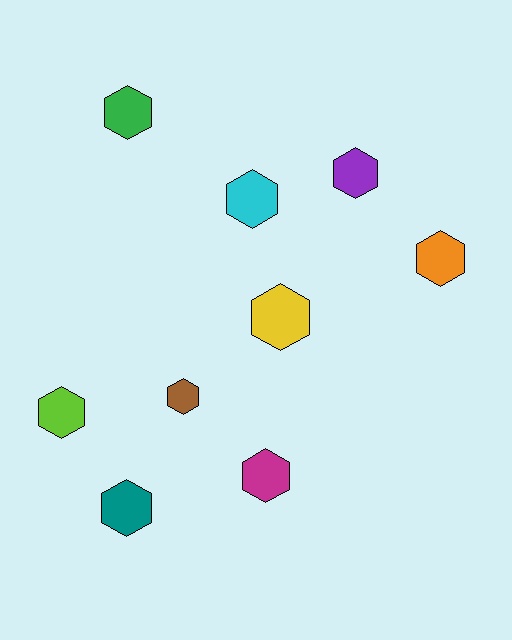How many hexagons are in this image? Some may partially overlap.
There are 9 hexagons.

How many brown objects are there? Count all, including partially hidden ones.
There is 1 brown object.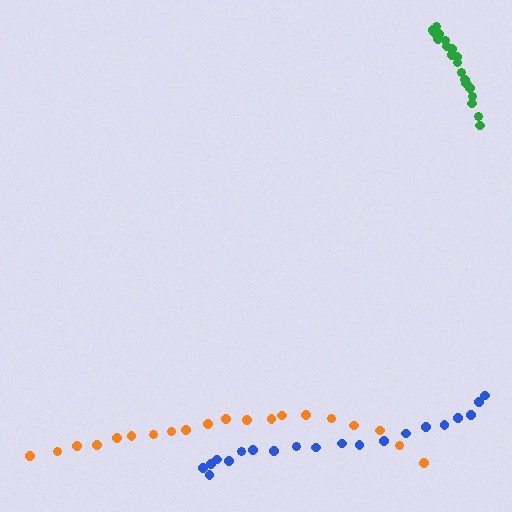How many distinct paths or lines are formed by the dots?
There are 3 distinct paths.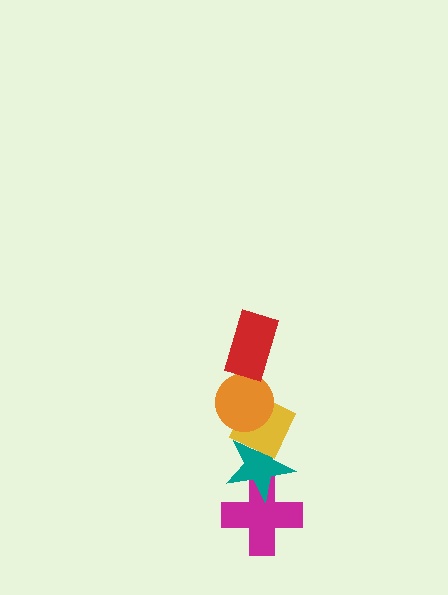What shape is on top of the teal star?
The yellow diamond is on top of the teal star.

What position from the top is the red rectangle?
The red rectangle is 1st from the top.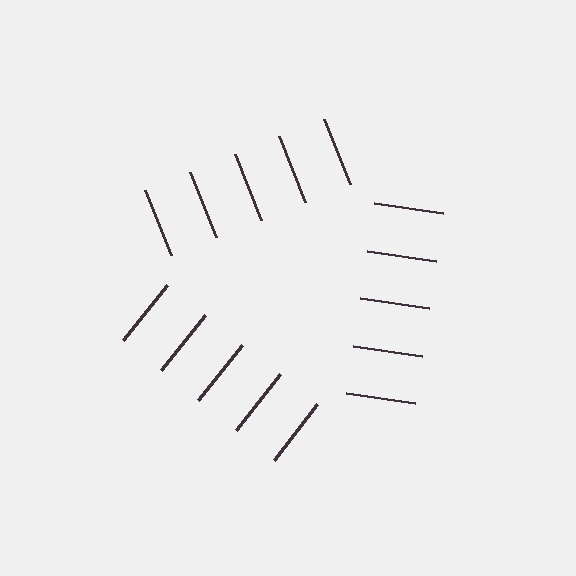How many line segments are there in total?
15 — 5 along each of the 3 edges.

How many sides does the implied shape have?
3 sides — the line-ends trace a triangle.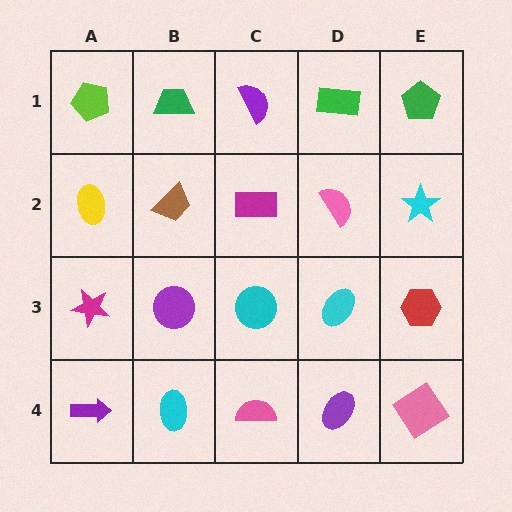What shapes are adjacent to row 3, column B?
A brown trapezoid (row 2, column B), a cyan ellipse (row 4, column B), a magenta star (row 3, column A), a cyan circle (row 3, column C).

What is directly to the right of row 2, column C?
A pink semicircle.